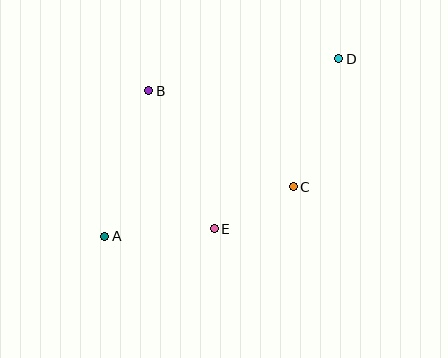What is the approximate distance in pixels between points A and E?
The distance between A and E is approximately 110 pixels.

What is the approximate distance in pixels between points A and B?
The distance between A and B is approximately 152 pixels.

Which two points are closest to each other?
Points C and E are closest to each other.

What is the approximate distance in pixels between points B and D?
The distance between B and D is approximately 193 pixels.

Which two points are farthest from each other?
Points A and D are farthest from each other.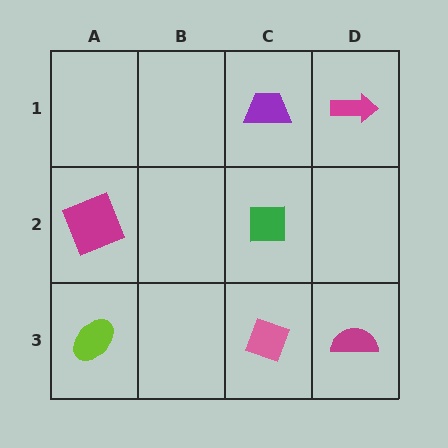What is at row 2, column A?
A magenta square.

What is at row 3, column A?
A lime ellipse.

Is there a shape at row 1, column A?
No, that cell is empty.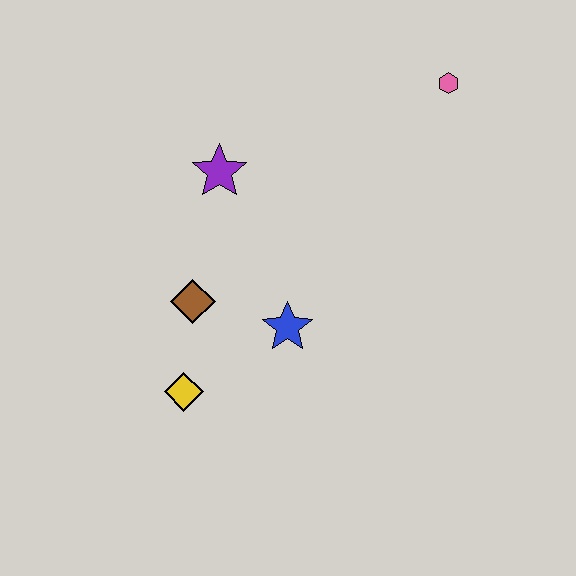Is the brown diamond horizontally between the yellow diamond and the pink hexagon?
Yes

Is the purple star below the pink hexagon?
Yes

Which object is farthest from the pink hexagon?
The yellow diamond is farthest from the pink hexagon.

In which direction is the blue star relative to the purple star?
The blue star is below the purple star.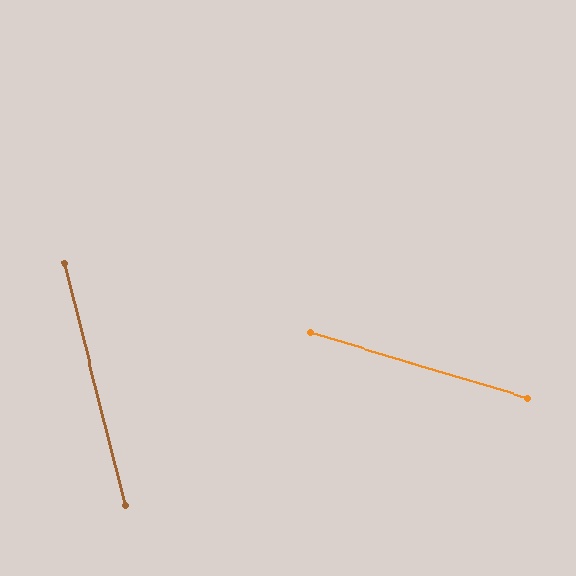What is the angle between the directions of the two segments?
Approximately 59 degrees.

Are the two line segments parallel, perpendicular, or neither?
Neither parallel nor perpendicular — they differ by about 59°.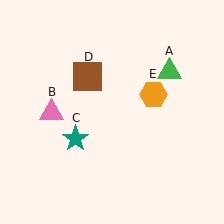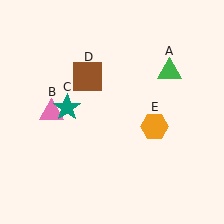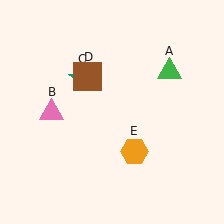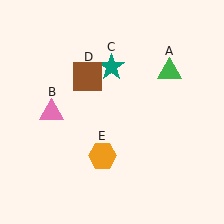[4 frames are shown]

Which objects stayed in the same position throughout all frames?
Green triangle (object A) and pink triangle (object B) and brown square (object D) remained stationary.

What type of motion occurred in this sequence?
The teal star (object C), orange hexagon (object E) rotated clockwise around the center of the scene.